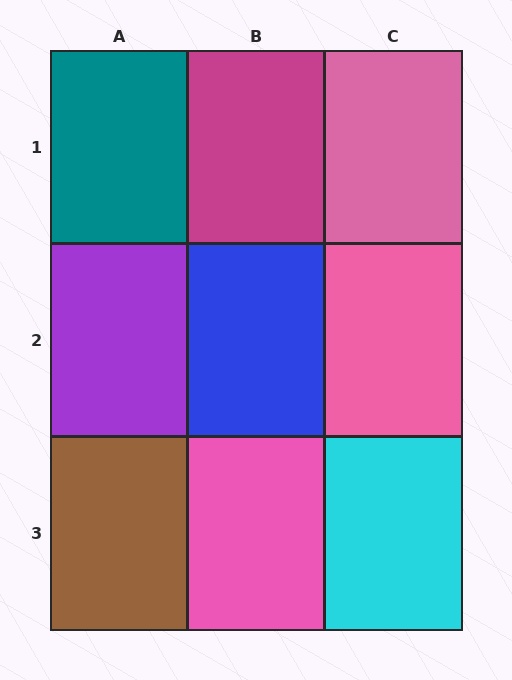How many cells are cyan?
1 cell is cyan.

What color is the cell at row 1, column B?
Magenta.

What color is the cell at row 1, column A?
Teal.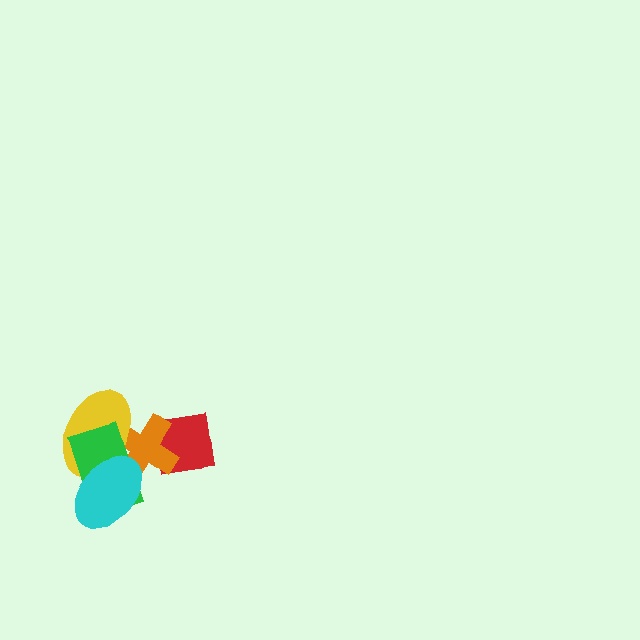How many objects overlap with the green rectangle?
3 objects overlap with the green rectangle.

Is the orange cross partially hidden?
Yes, it is partially covered by another shape.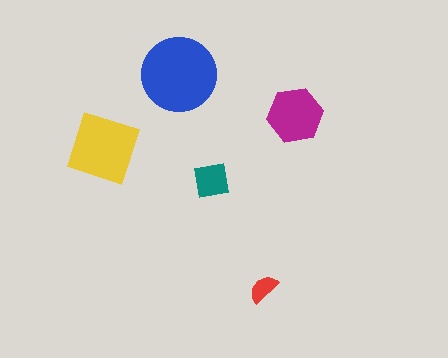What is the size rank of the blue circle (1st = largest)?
1st.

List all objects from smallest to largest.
The red semicircle, the teal square, the magenta hexagon, the yellow square, the blue circle.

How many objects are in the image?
There are 5 objects in the image.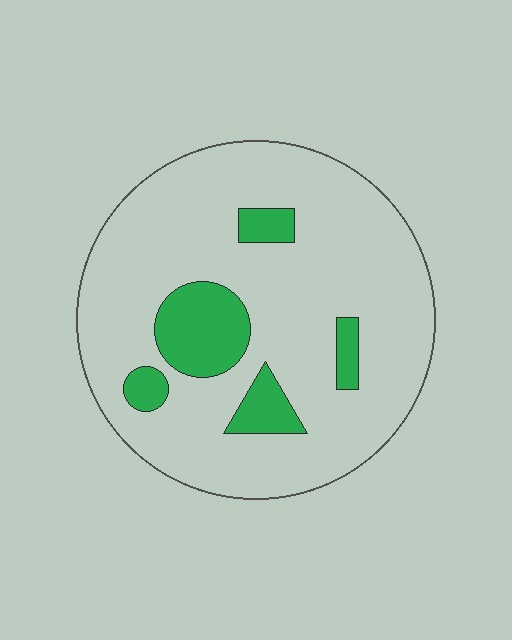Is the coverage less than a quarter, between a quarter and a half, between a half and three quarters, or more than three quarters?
Less than a quarter.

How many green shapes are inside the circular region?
5.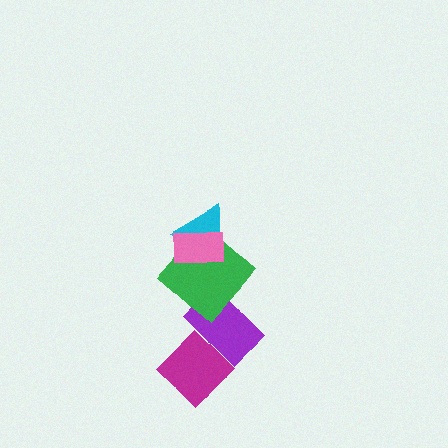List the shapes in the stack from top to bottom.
From top to bottom: the pink rectangle, the cyan triangle, the green diamond, the purple rectangle, the magenta diamond.